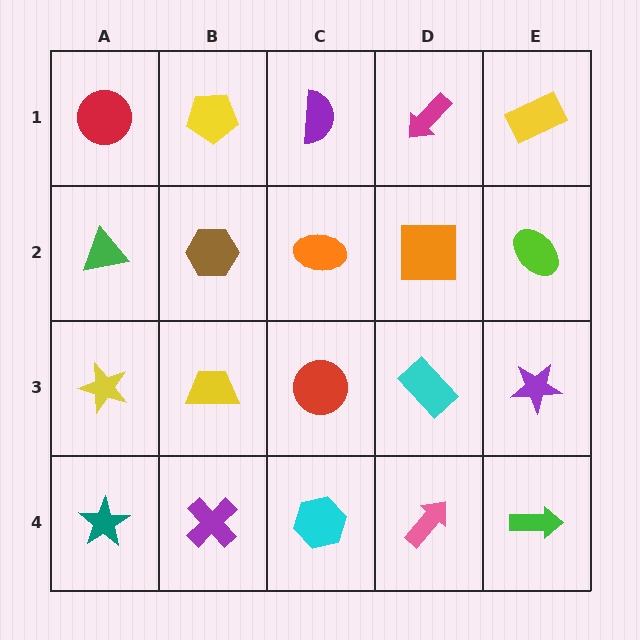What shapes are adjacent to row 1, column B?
A brown hexagon (row 2, column B), a red circle (row 1, column A), a purple semicircle (row 1, column C).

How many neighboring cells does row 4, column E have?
2.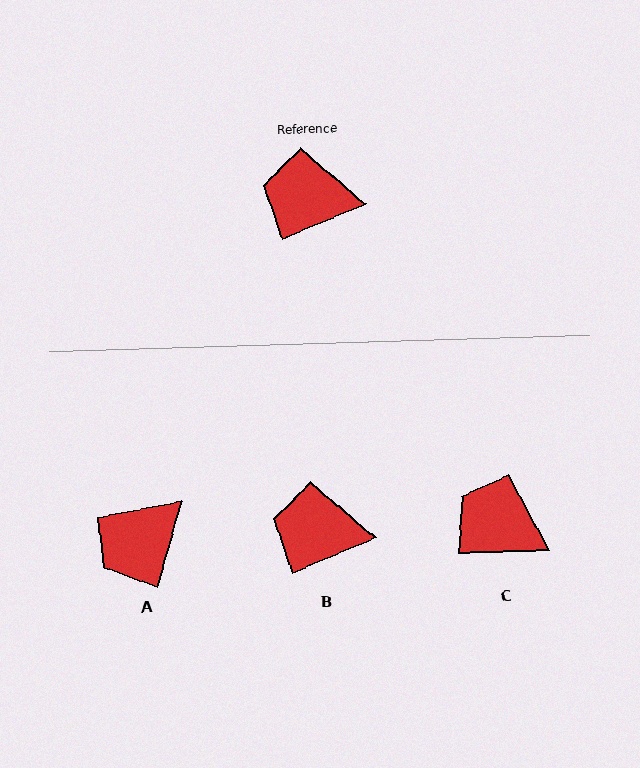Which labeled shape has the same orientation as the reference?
B.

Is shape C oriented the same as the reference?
No, it is off by about 21 degrees.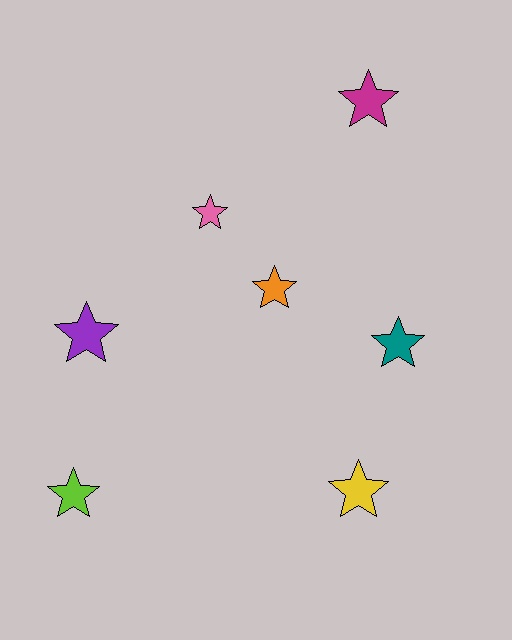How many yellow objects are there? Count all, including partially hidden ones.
There is 1 yellow object.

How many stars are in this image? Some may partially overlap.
There are 7 stars.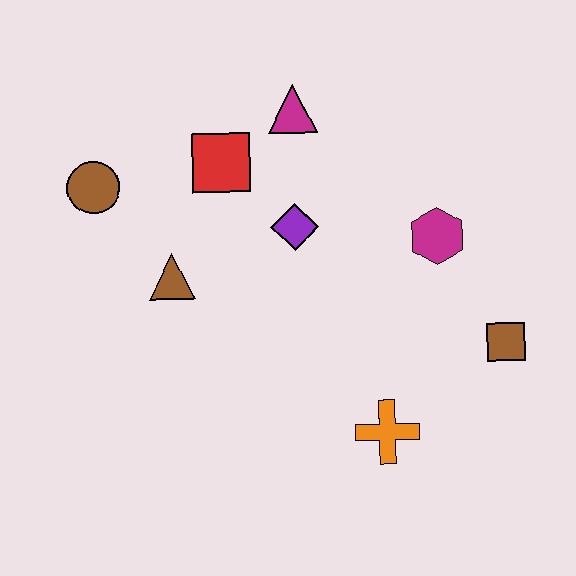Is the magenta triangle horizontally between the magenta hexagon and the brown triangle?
Yes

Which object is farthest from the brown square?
The brown circle is farthest from the brown square.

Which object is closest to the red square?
The magenta triangle is closest to the red square.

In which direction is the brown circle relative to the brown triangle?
The brown circle is above the brown triangle.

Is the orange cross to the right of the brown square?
No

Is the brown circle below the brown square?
No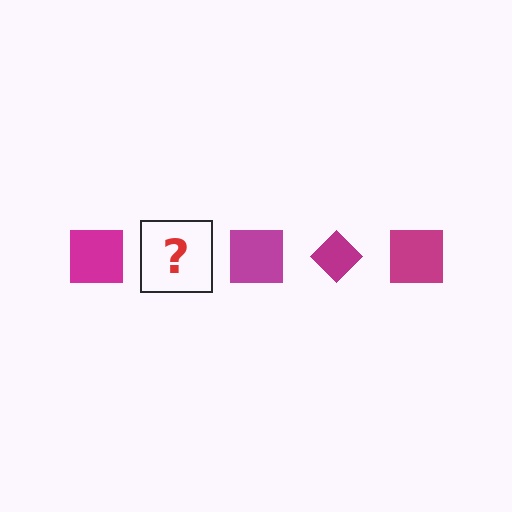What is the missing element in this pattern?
The missing element is a magenta diamond.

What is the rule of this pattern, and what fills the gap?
The rule is that the pattern cycles through square, diamond shapes in magenta. The gap should be filled with a magenta diamond.